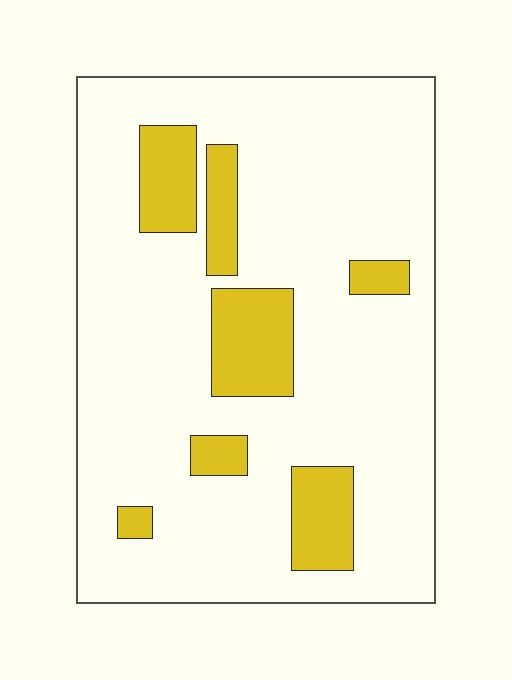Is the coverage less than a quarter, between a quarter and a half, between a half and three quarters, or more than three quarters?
Less than a quarter.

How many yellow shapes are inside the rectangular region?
7.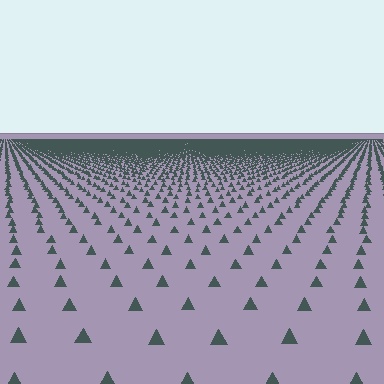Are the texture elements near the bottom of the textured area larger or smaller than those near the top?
Larger. Near the bottom, elements are closer to the viewer and appear at a bigger on-screen size.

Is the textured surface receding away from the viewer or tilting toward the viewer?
The surface is receding away from the viewer. Texture elements get smaller and denser toward the top.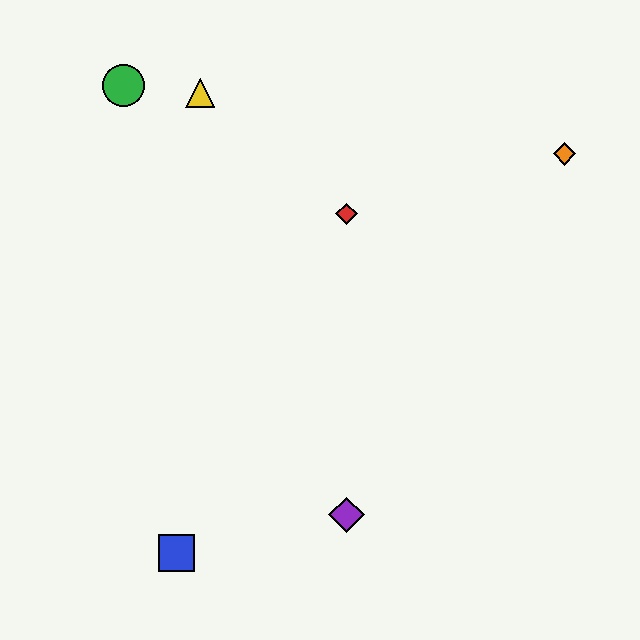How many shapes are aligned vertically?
2 shapes (the red diamond, the purple diamond) are aligned vertically.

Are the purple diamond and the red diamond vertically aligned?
Yes, both are at x≈347.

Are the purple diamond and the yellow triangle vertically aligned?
No, the purple diamond is at x≈347 and the yellow triangle is at x≈200.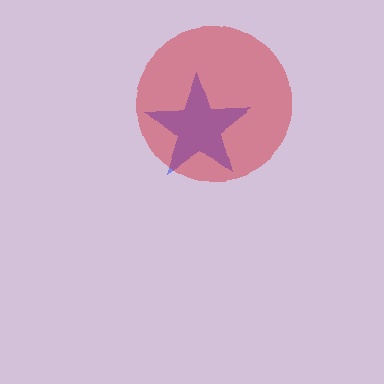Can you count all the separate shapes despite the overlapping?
Yes, there are 2 separate shapes.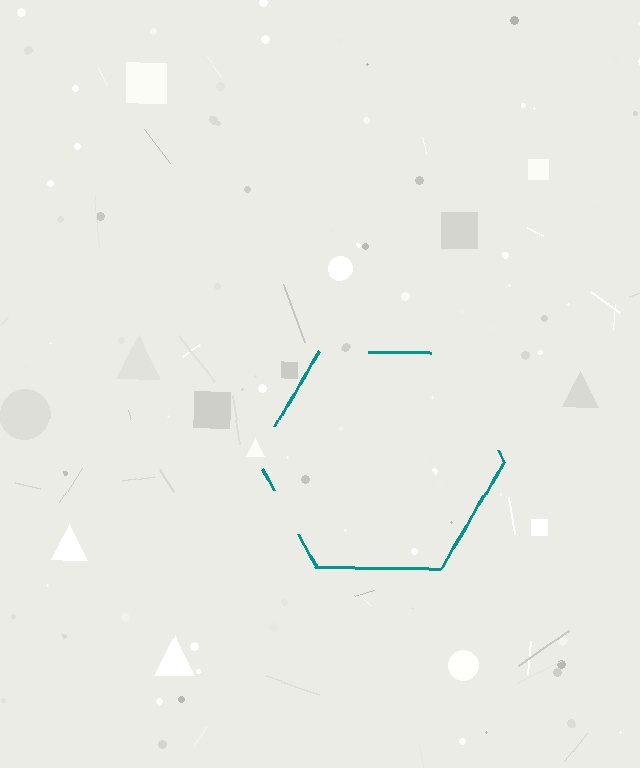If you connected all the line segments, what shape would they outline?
They would outline a hexagon.